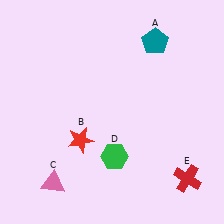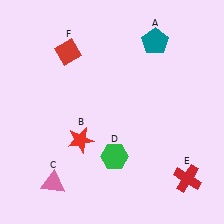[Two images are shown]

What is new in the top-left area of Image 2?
A red diamond (F) was added in the top-left area of Image 2.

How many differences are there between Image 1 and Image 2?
There is 1 difference between the two images.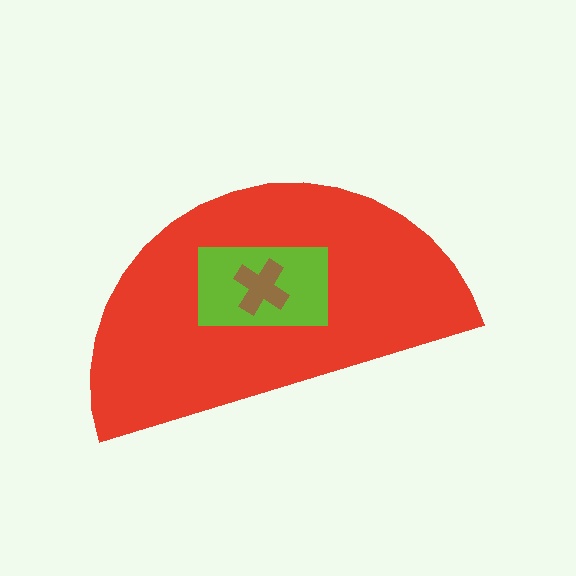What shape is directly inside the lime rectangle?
The brown cross.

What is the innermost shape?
The brown cross.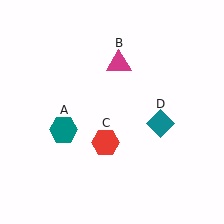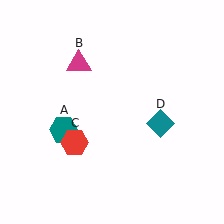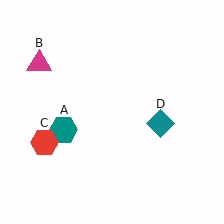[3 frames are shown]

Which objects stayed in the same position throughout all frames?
Teal hexagon (object A) and teal diamond (object D) remained stationary.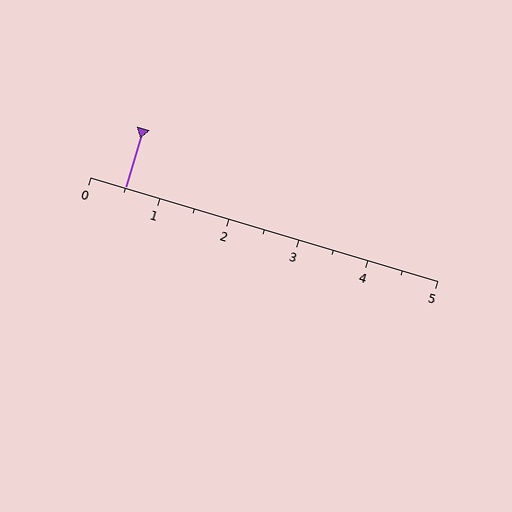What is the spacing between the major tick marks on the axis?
The major ticks are spaced 1 apart.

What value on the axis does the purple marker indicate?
The marker indicates approximately 0.5.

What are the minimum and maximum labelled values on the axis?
The axis runs from 0 to 5.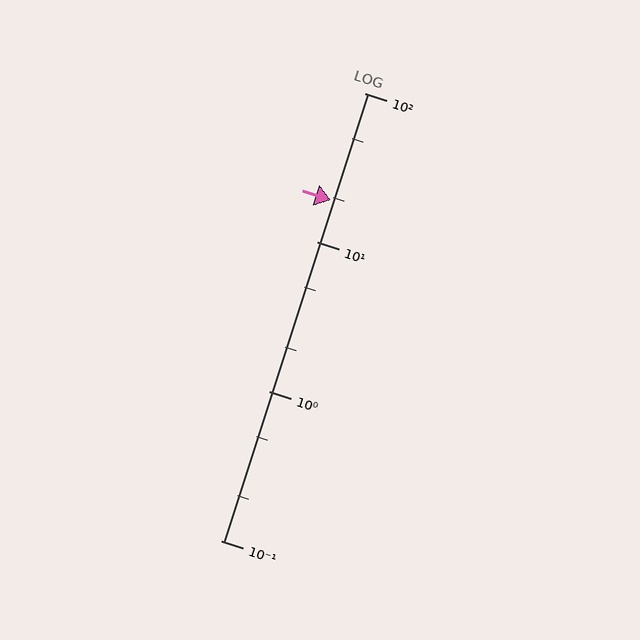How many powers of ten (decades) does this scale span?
The scale spans 3 decades, from 0.1 to 100.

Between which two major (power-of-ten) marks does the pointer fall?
The pointer is between 10 and 100.